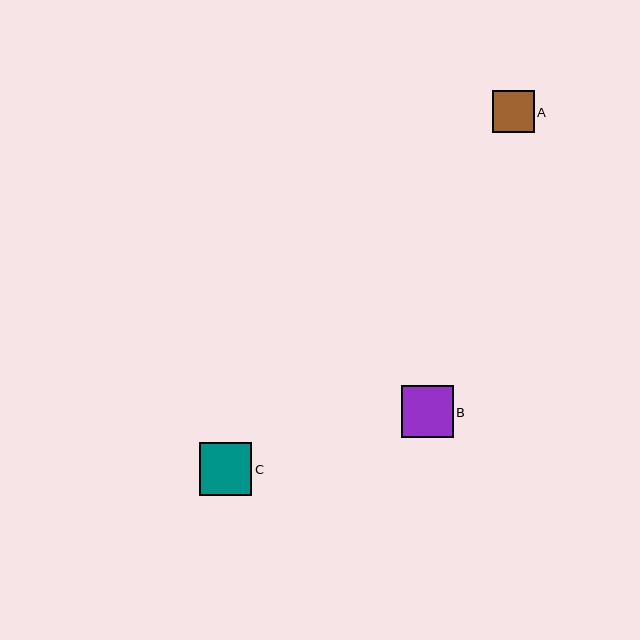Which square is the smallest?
Square A is the smallest with a size of approximately 42 pixels.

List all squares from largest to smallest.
From largest to smallest: C, B, A.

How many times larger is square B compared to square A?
Square B is approximately 1.2 times the size of square A.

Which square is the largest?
Square C is the largest with a size of approximately 53 pixels.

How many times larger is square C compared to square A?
Square C is approximately 1.3 times the size of square A.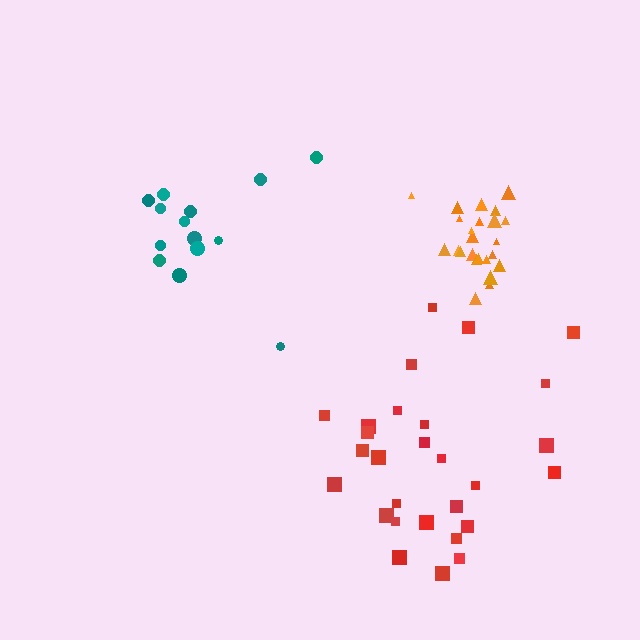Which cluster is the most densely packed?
Orange.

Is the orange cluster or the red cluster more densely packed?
Orange.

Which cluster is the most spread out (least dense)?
Red.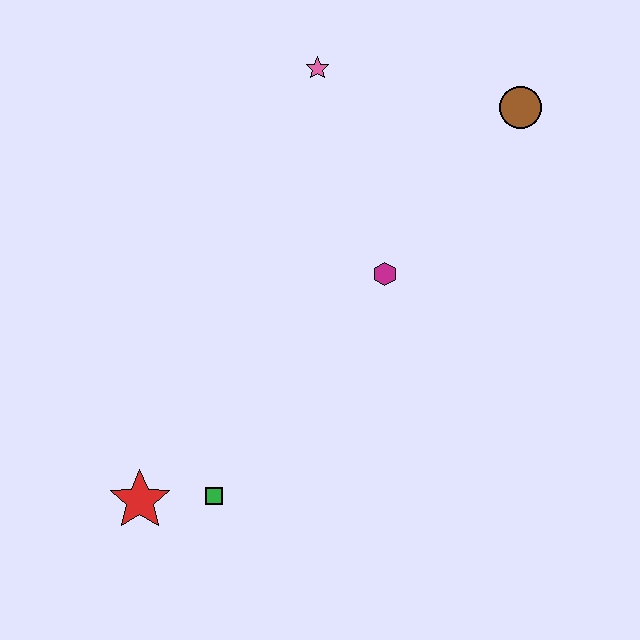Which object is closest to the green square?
The red star is closest to the green square.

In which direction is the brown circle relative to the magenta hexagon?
The brown circle is above the magenta hexagon.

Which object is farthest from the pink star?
The red star is farthest from the pink star.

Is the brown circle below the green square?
No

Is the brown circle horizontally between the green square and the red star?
No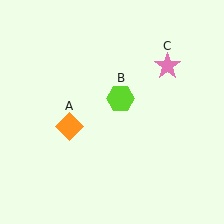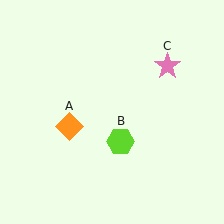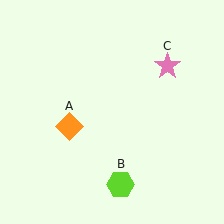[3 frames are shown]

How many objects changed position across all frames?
1 object changed position: lime hexagon (object B).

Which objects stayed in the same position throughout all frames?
Orange diamond (object A) and pink star (object C) remained stationary.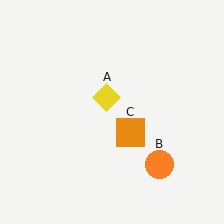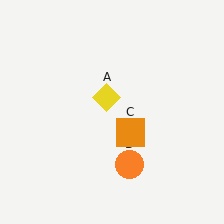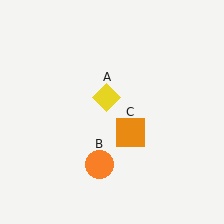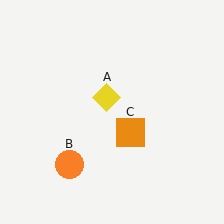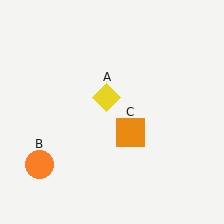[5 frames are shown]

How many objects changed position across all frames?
1 object changed position: orange circle (object B).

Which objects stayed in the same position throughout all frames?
Yellow diamond (object A) and orange square (object C) remained stationary.